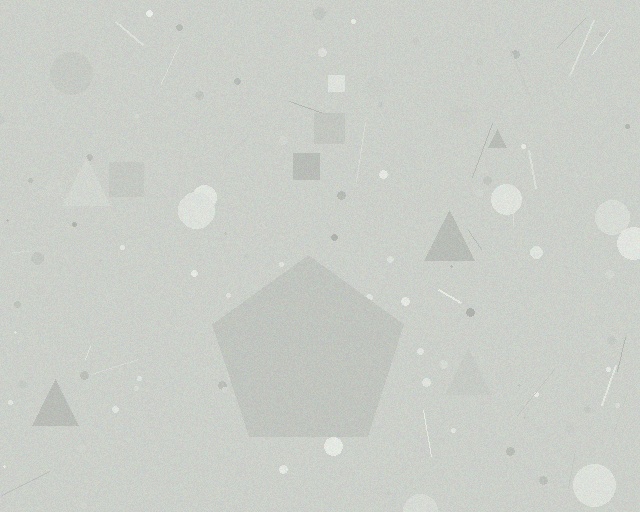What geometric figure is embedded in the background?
A pentagon is embedded in the background.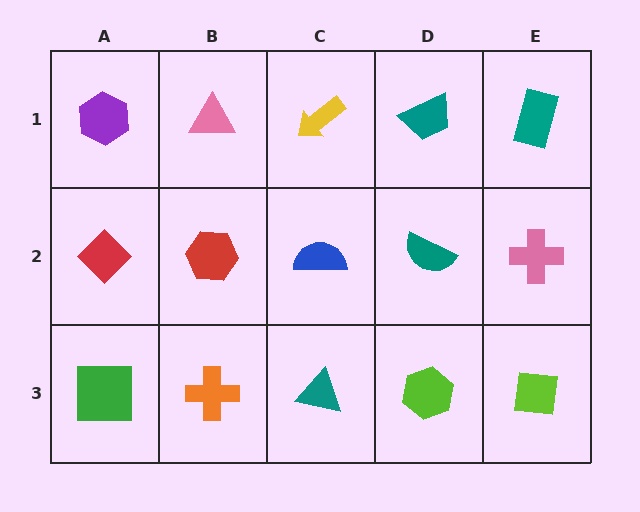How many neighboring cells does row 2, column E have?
3.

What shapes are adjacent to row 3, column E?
A pink cross (row 2, column E), a lime hexagon (row 3, column D).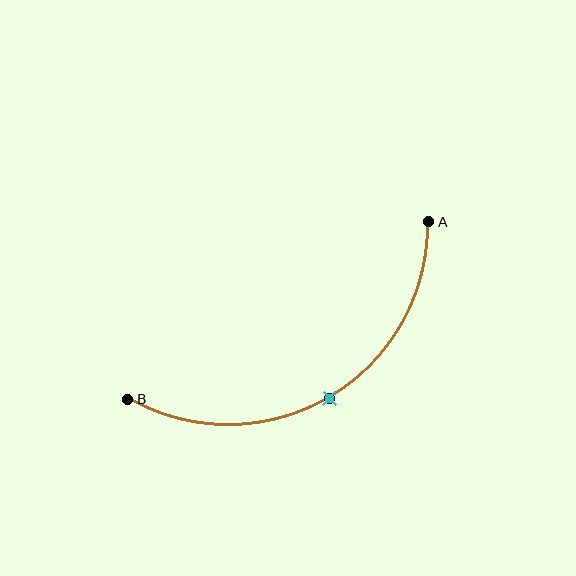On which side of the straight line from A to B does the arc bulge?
The arc bulges below the straight line connecting A and B.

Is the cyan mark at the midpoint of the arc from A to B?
Yes. The cyan mark lies on the arc at equal arc-length from both A and B — it is the arc midpoint.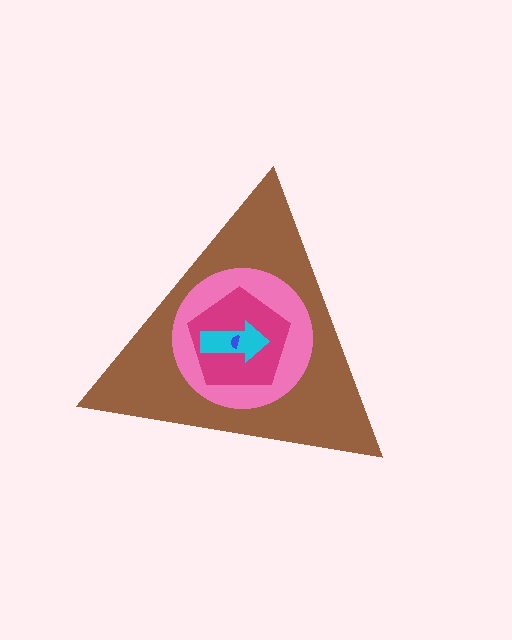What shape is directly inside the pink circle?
The magenta pentagon.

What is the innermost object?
The blue semicircle.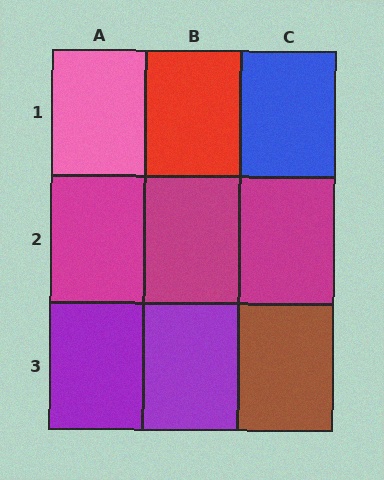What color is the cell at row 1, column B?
Red.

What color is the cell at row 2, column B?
Magenta.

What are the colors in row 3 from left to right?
Purple, purple, brown.